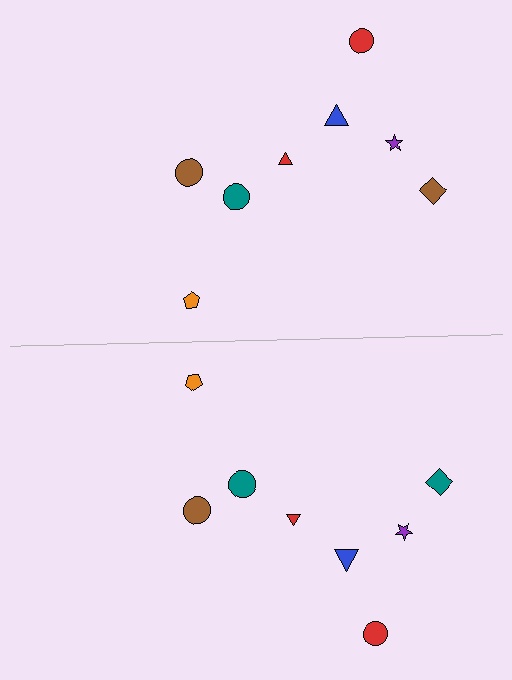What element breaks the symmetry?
The teal diamond on the bottom side breaks the symmetry — its mirror counterpart is brown.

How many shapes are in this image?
There are 16 shapes in this image.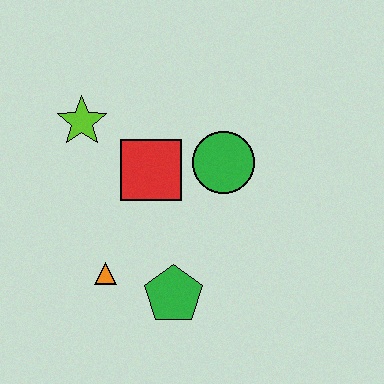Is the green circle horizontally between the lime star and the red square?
No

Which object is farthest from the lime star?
The green pentagon is farthest from the lime star.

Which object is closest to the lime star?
The red square is closest to the lime star.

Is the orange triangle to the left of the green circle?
Yes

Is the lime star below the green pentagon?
No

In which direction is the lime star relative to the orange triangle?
The lime star is above the orange triangle.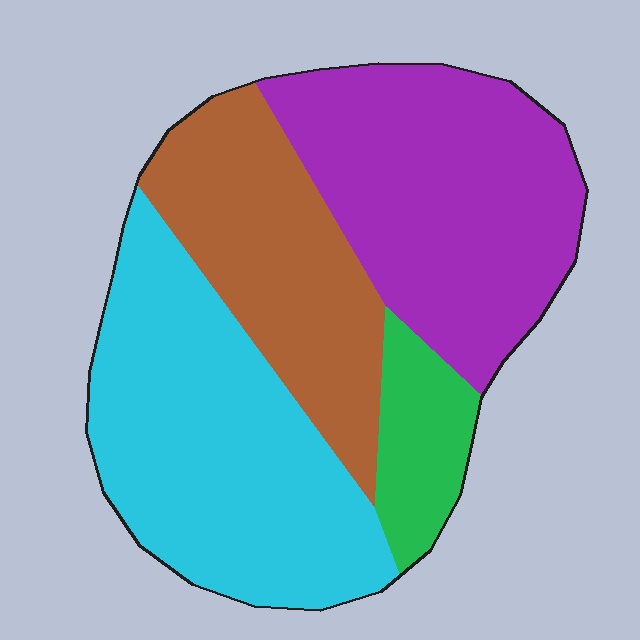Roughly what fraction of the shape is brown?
Brown covers about 25% of the shape.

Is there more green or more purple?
Purple.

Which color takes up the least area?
Green, at roughly 10%.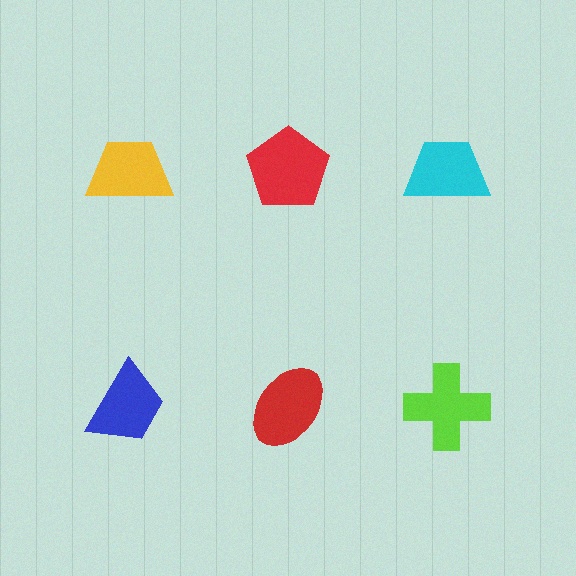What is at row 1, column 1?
A yellow trapezoid.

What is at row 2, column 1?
A blue trapezoid.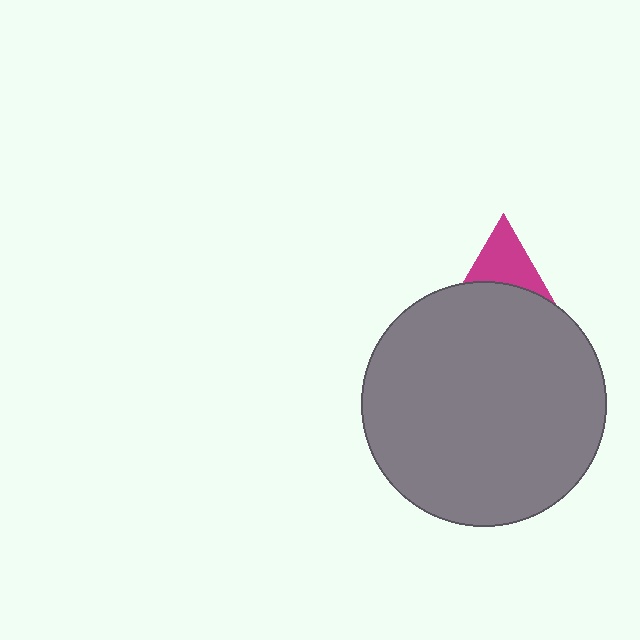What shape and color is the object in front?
The object in front is a gray circle.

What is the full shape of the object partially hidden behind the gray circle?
The partially hidden object is a magenta triangle.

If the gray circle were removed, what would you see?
You would see the complete magenta triangle.